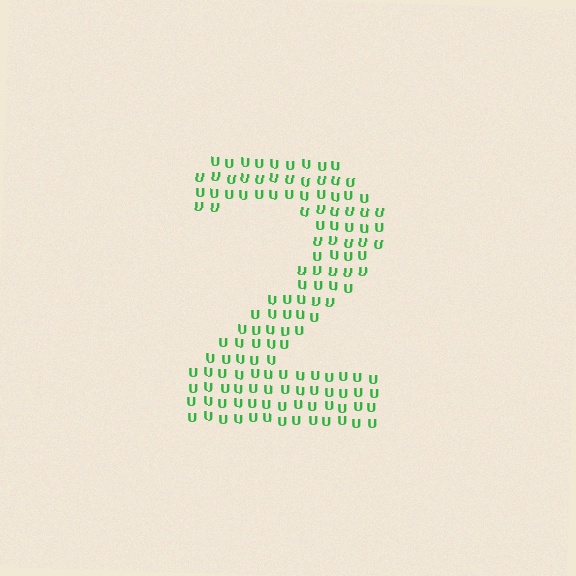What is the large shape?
The large shape is the digit 2.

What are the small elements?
The small elements are letter U's.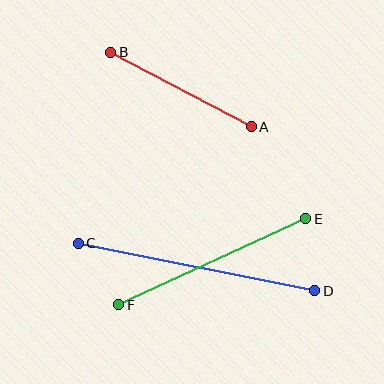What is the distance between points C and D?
The distance is approximately 242 pixels.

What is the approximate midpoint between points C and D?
The midpoint is at approximately (197, 267) pixels.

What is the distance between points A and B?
The distance is approximately 159 pixels.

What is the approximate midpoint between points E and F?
The midpoint is at approximately (212, 262) pixels.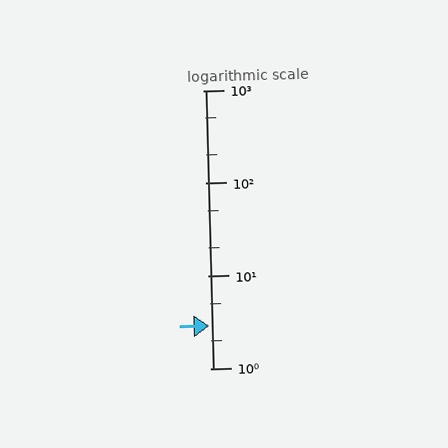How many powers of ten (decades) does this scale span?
The scale spans 3 decades, from 1 to 1000.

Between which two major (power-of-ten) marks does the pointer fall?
The pointer is between 1 and 10.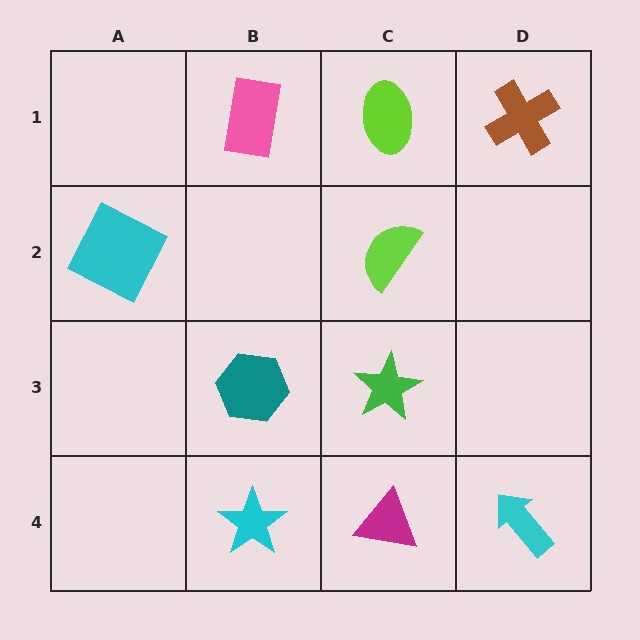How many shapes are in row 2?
2 shapes.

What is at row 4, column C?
A magenta triangle.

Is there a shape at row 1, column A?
No, that cell is empty.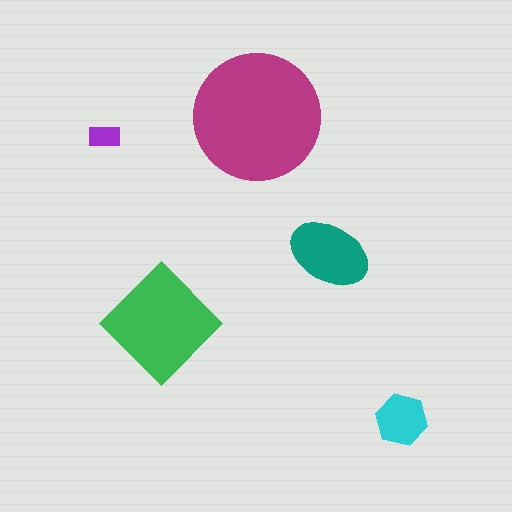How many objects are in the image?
There are 5 objects in the image.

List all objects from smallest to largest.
The purple rectangle, the cyan hexagon, the teal ellipse, the green diamond, the magenta circle.